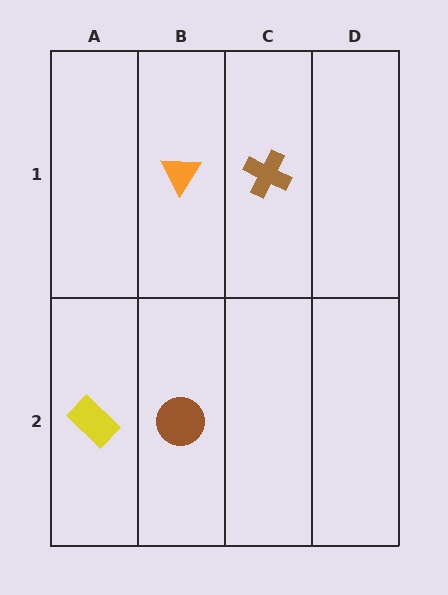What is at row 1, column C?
A brown cross.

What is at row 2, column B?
A brown circle.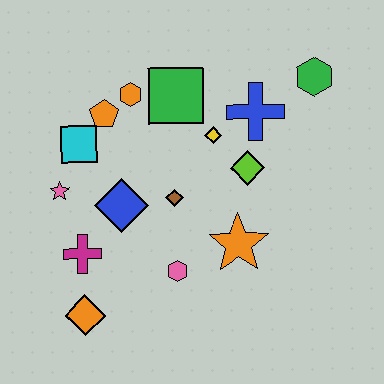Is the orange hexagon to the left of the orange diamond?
No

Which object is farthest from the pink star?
The green hexagon is farthest from the pink star.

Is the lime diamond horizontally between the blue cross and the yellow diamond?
Yes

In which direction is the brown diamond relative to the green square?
The brown diamond is below the green square.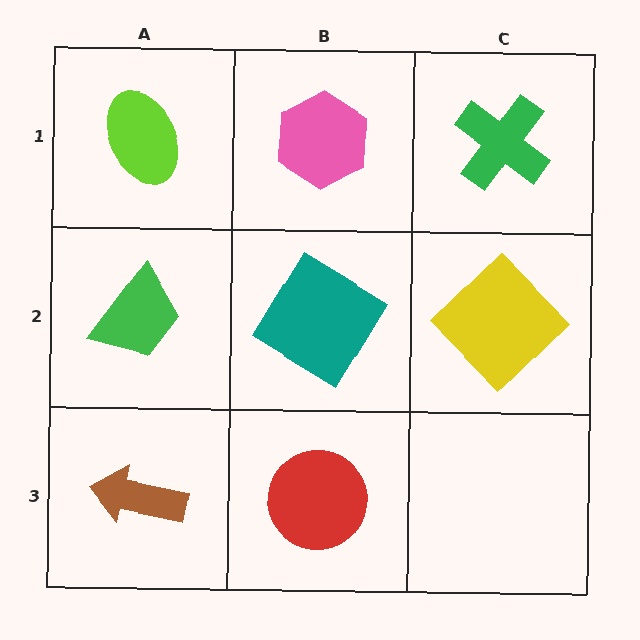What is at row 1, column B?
A pink hexagon.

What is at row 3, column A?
A brown arrow.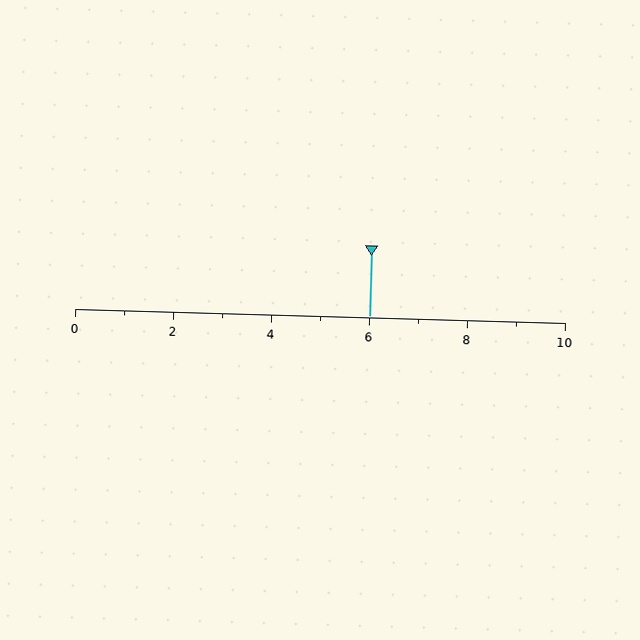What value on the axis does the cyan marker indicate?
The marker indicates approximately 6.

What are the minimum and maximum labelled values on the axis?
The axis runs from 0 to 10.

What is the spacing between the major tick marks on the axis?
The major ticks are spaced 2 apart.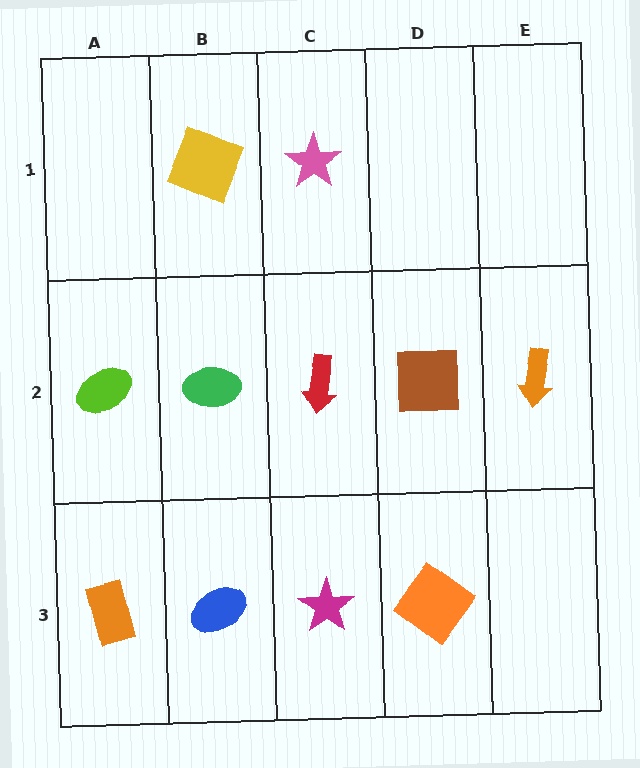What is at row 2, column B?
A green ellipse.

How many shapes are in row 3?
4 shapes.